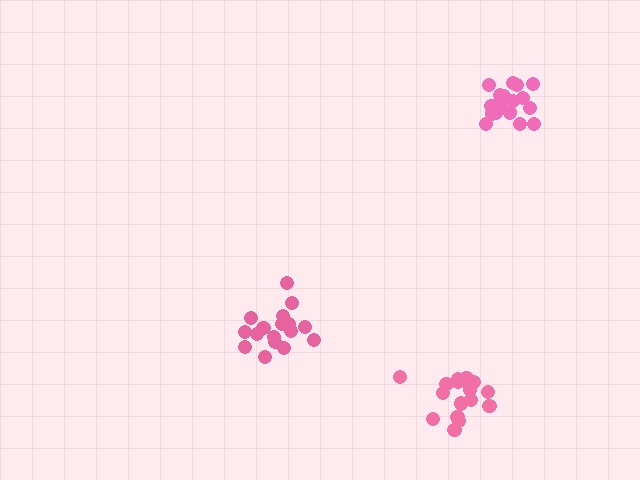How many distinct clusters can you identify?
There are 3 distinct clusters.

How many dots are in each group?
Group 1: 17 dots, Group 2: 20 dots, Group 3: 17 dots (54 total).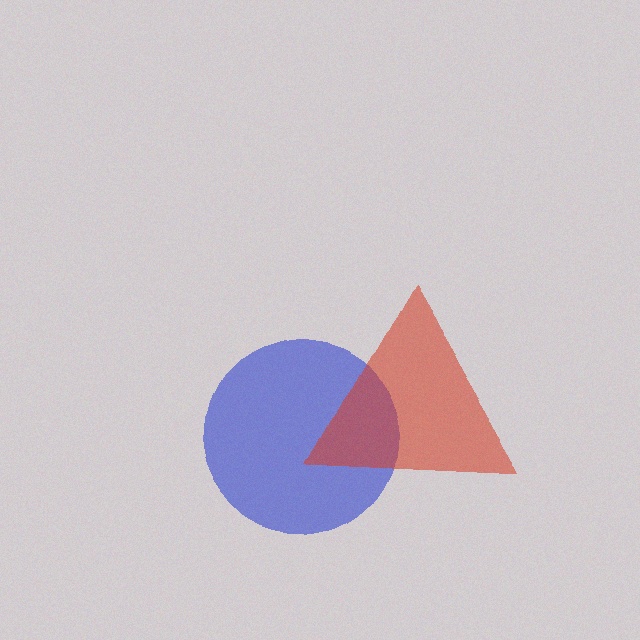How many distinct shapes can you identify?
There are 2 distinct shapes: a blue circle, a red triangle.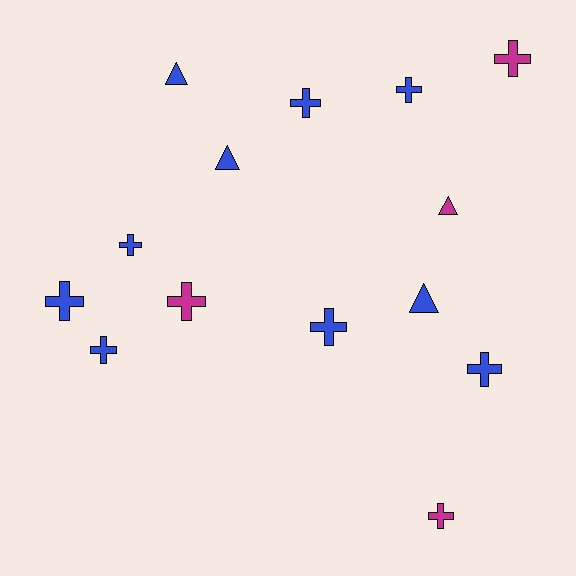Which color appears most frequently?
Blue, with 10 objects.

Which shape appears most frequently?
Cross, with 10 objects.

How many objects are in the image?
There are 14 objects.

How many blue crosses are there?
There are 7 blue crosses.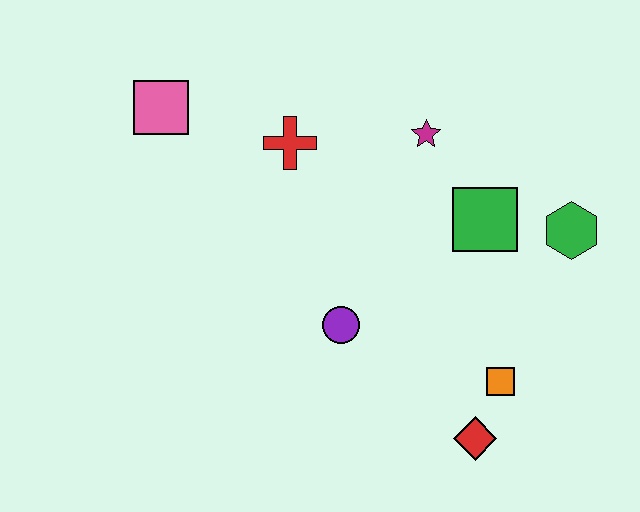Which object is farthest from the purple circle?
The pink square is farthest from the purple circle.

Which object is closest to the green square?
The green hexagon is closest to the green square.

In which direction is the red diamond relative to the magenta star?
The red diamond is below the magenta star.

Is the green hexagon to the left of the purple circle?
No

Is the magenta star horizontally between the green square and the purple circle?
Yes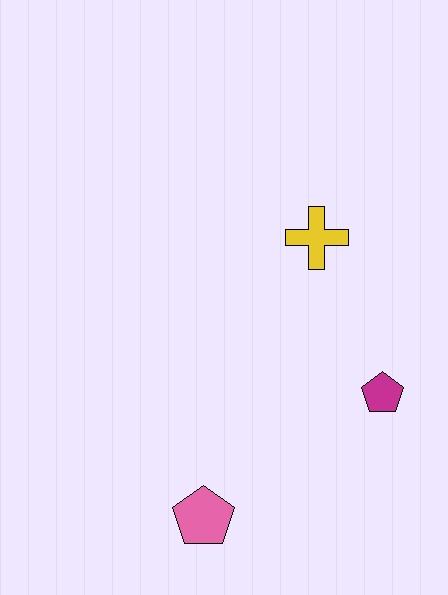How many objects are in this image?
There are 3 objects.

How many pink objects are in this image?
There is 1 pink object.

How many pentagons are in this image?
There are 2 pentagons.